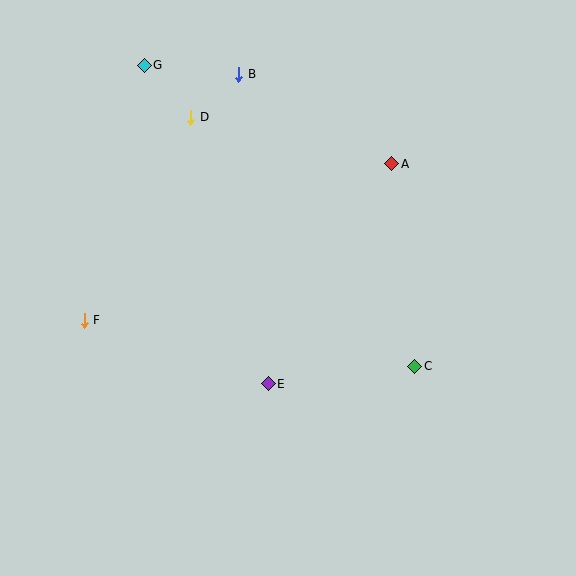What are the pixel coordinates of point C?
Point C is at (415, 366).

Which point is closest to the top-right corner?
Point A is closest to the top-right corner.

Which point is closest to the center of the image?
Point E at (268, 384) is closest to the center.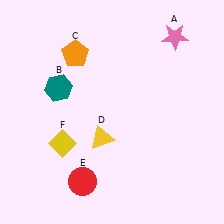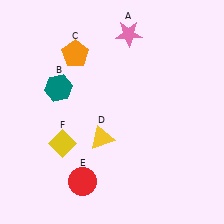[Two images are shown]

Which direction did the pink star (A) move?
The pink star (A) moved left.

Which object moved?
The pink star (A) moved left.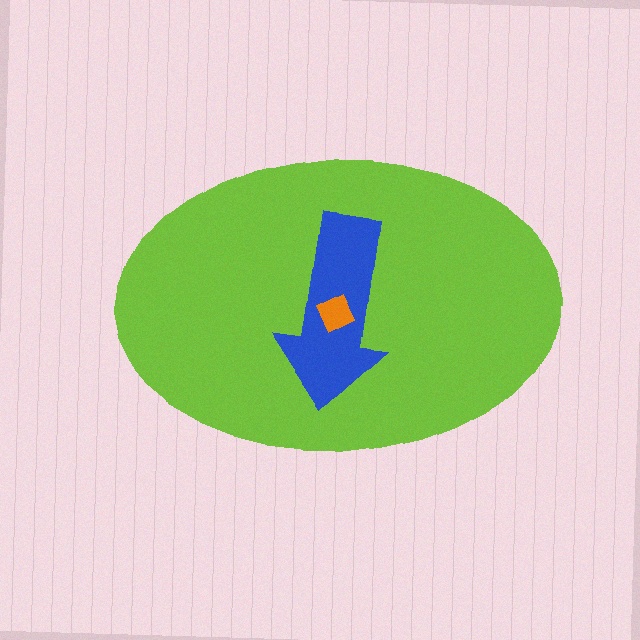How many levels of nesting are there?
3.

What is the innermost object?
The orange diamond.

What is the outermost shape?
The lime ellipse.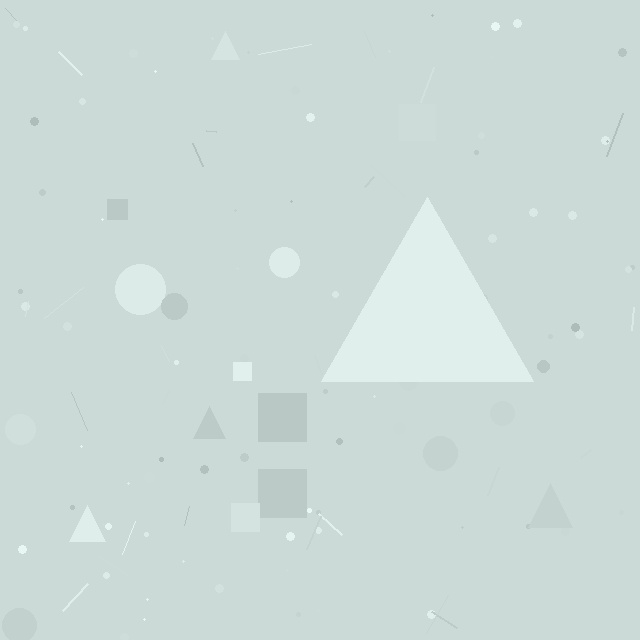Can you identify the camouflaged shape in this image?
The camouflaged shape is a triangle.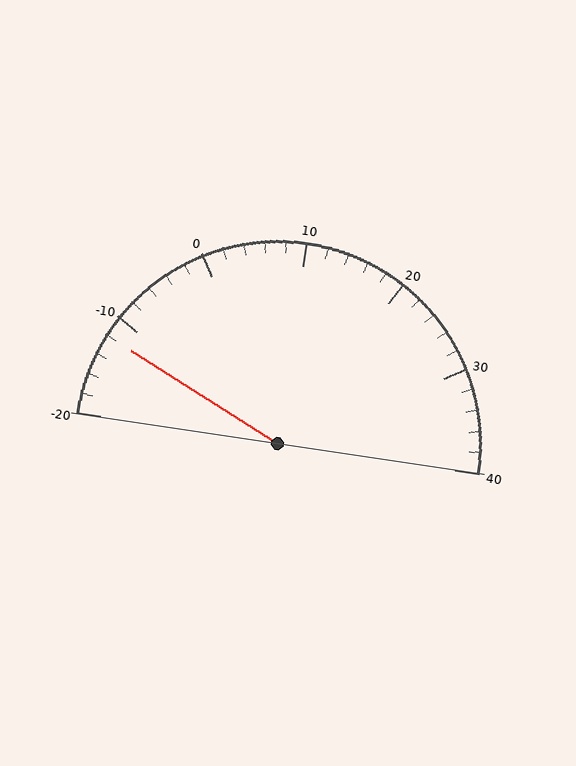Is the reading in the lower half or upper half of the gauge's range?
The reading is in the lower half of the range (-20 to 40).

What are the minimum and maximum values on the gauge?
The gauge ranges from -20 to 40.